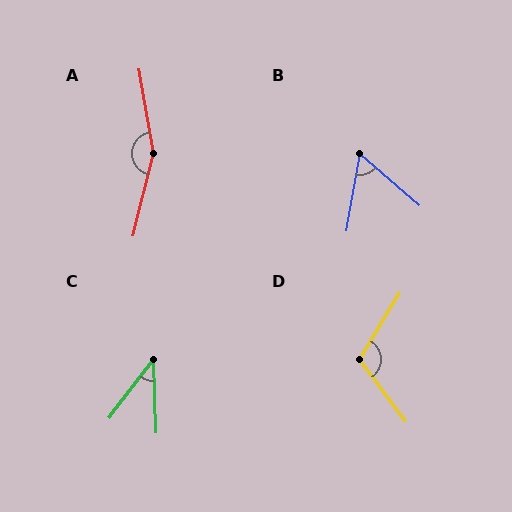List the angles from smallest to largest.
C (39°), B (59°), D (113°), A (157°).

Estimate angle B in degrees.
Approximately 59 degrees.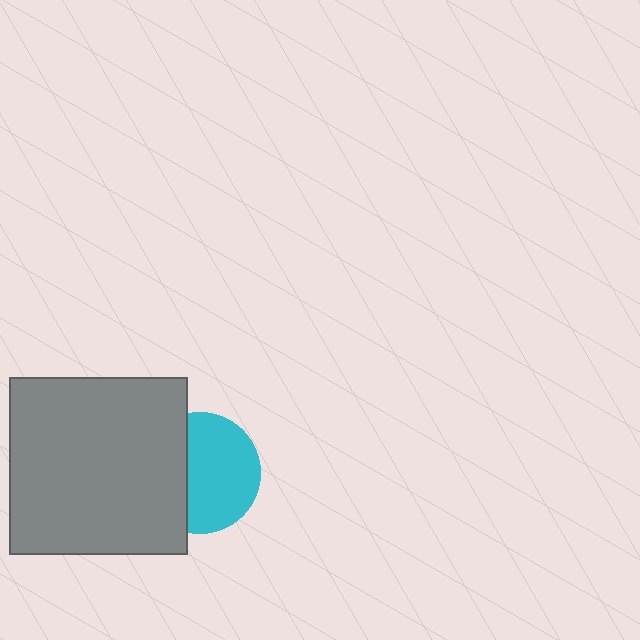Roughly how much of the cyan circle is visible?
About half of it is visible (roughly 63%).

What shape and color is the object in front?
The object in front is a gray square.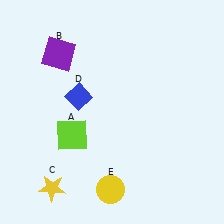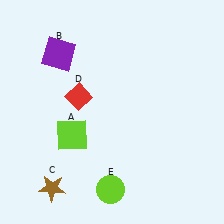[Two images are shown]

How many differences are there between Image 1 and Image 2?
There are 3 differences between the two images.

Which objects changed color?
C changed from yellow to brown. D changed from blue to red. E changed from yellow to lime.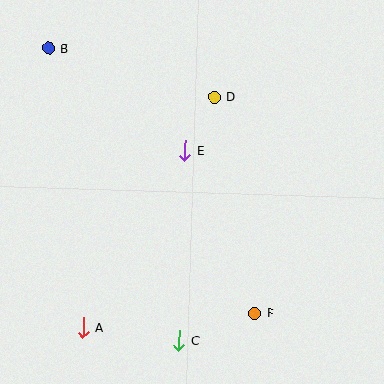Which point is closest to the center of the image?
Point E at (185, 151) is closest to the center.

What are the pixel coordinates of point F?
Point F is at (255, 313).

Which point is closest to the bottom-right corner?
Point F is closest to the bottom-right corner.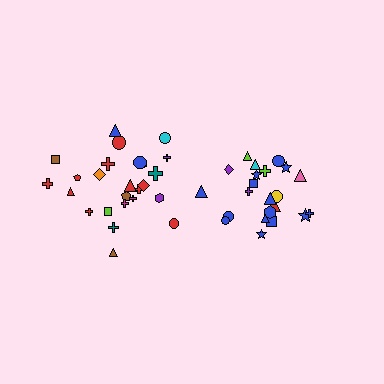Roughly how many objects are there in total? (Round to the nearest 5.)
Roughly 45 objects in total.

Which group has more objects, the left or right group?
The left group.